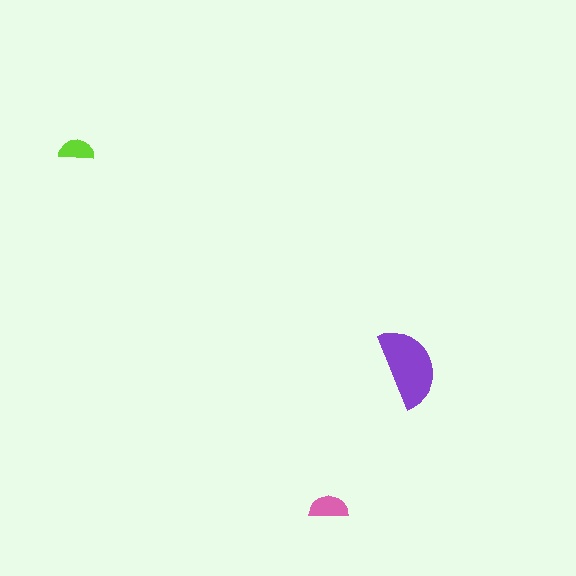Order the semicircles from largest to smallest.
the purple one, the pink one, the lime one.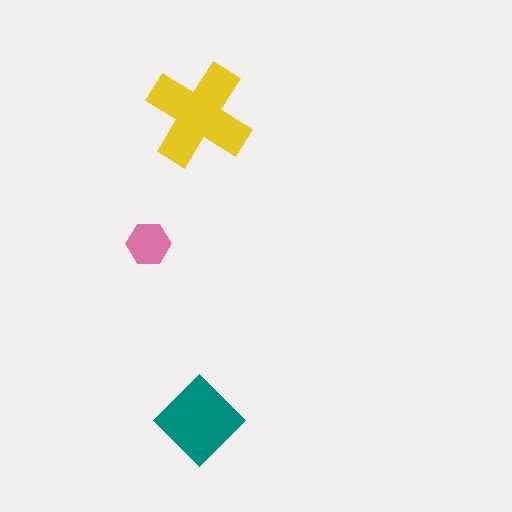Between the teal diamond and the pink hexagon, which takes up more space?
The teal diamond.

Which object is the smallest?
The pink hexagon.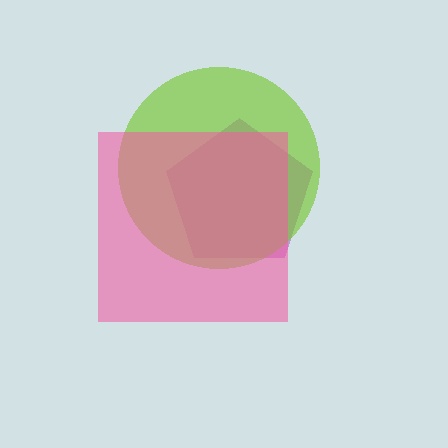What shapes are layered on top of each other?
The layered shapes are: a purple pentagon, a lime circle, a pink square.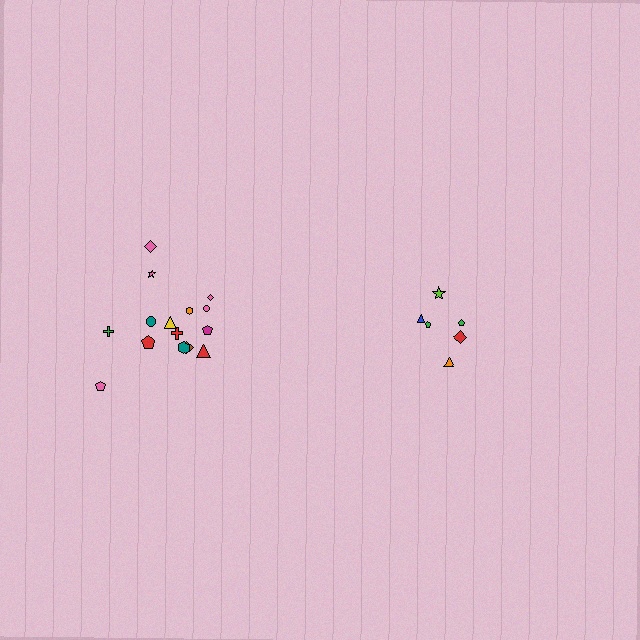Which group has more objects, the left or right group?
The left group.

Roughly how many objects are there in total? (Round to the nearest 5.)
Roughly 20 objects in total.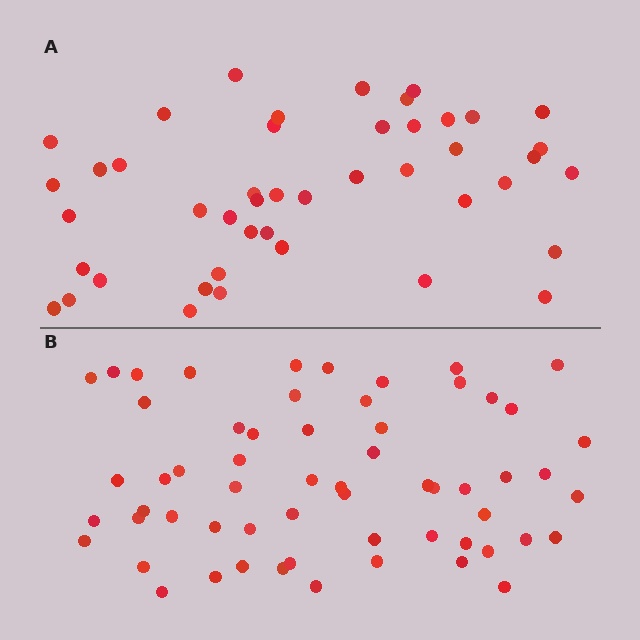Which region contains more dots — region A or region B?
Region B (the bottom region) has more dots.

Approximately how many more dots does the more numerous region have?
Region B has approximately 15 more dots than region A.